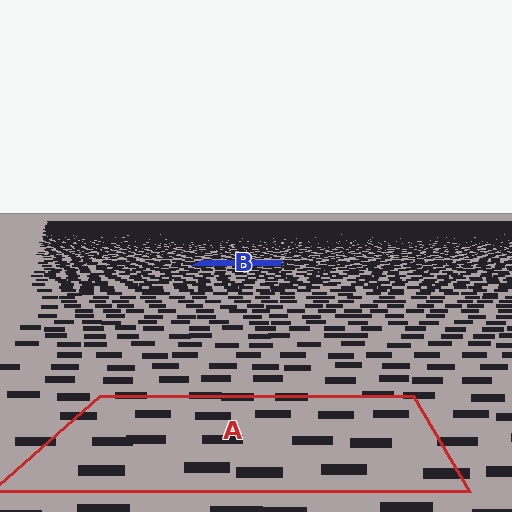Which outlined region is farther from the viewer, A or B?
Region B is farther from the viewer — the texture elements inside it appear smaller and more densely packed.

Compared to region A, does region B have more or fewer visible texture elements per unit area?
Region B has more texture elements per unit area — they are packed more densely because it is farther away.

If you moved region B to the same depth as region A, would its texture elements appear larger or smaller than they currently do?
They would appear larger. At a closer depth, the same texture elements are projected at a bigger on-screen size.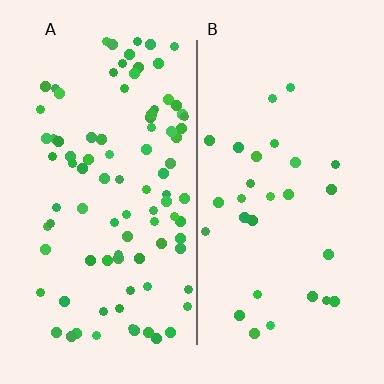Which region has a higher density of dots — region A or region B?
A (the left).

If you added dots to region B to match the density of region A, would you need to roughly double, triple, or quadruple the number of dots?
Approximately triple.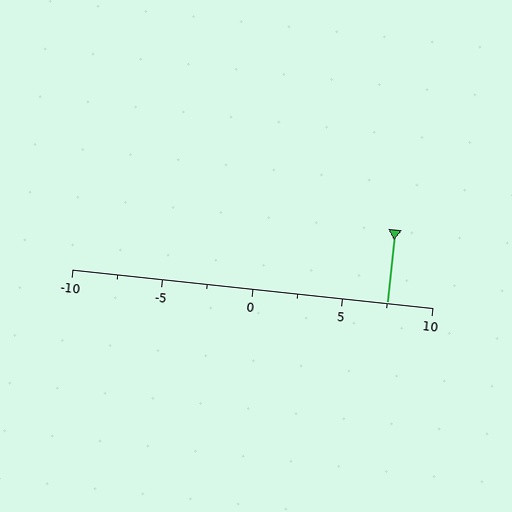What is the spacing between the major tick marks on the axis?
The major ticks are spaced 5 apart.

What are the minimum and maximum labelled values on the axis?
The axis runs from -10 to 10.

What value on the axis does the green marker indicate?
The marker indicates approximately 7.5.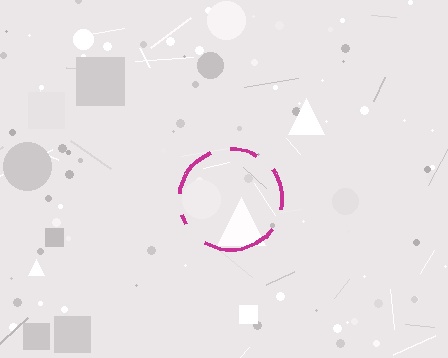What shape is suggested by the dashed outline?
The dashed outline suggests a circle.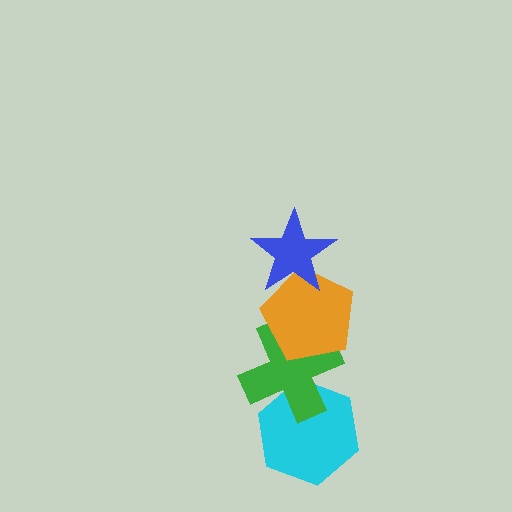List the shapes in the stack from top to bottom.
From top to bottom: the blue star, the orange pentagon, the green cross, the cyan hexagon.